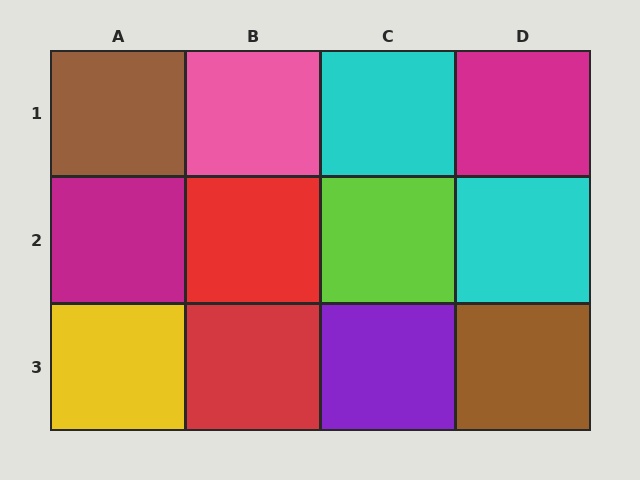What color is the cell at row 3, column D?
Brown.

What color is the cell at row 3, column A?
Yellow.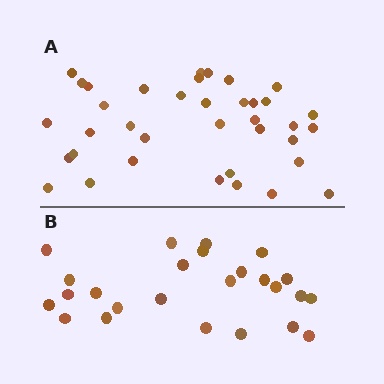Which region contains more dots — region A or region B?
Region A (the top region) has more dots.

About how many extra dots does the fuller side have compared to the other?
Region A has roughly 12 or so more dots than region B.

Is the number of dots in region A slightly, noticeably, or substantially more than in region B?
Region A has substantially more. The ratio is roughly 1.5 to 1.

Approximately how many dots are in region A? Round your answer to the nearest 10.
About 40 dots. (The exact count is 37, which rounds to 40.)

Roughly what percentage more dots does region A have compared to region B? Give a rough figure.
About 50% more.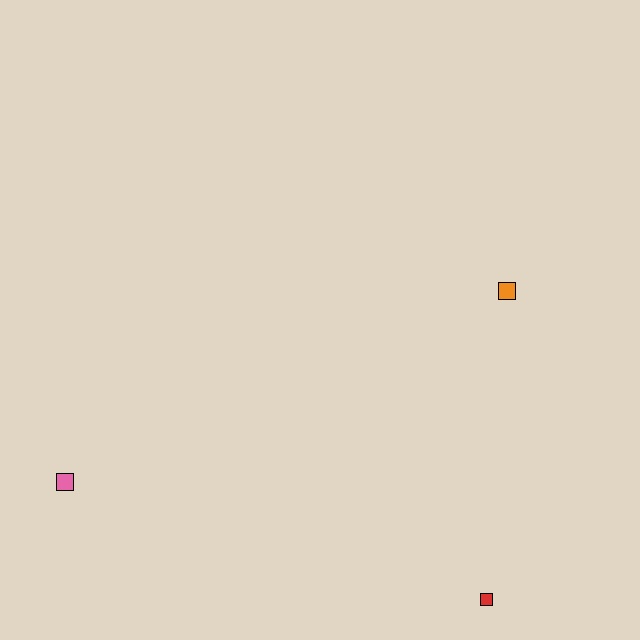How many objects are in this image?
There are 3 objects.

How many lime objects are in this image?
There are no lime objects.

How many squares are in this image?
There are 3 squares.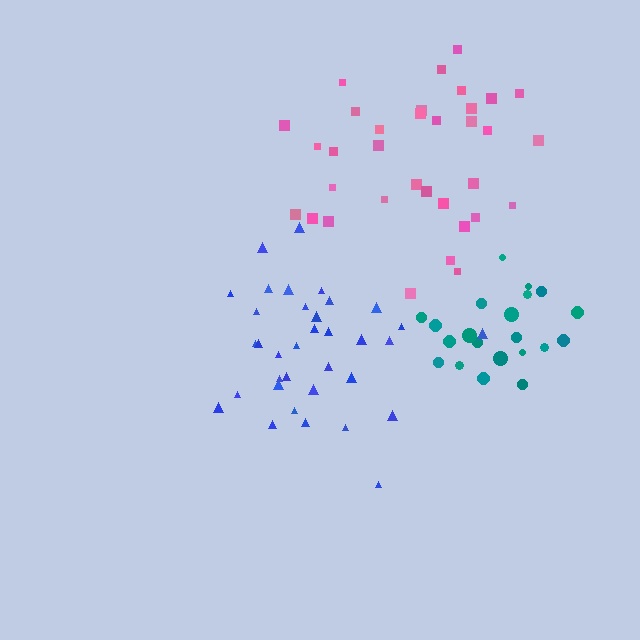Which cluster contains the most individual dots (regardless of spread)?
Blue (35).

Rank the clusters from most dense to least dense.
teal, blue, pink.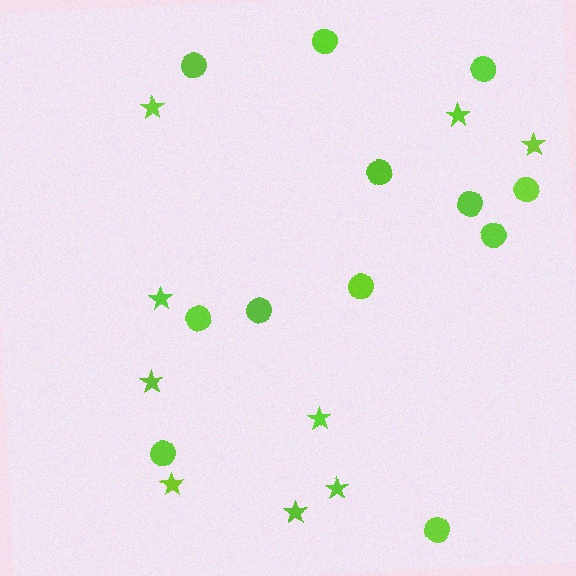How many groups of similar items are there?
There are 2 groups: one group of circles (12) and one group of stars (9).